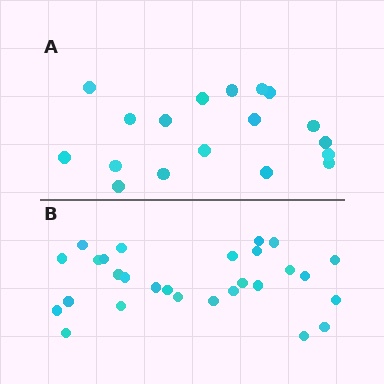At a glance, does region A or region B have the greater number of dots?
Region B (the bottom region) has more dots.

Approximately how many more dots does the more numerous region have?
Region B has roughly 10 or so more dots than region A.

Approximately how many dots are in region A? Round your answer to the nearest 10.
About 20 dots. (The exact count is 18, which rounds to 20.)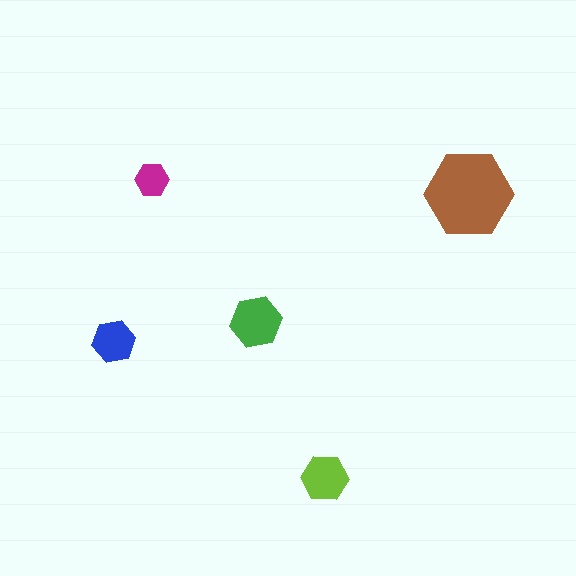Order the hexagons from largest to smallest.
the brown one, the green one, the lime one, the blue one, the magenta one.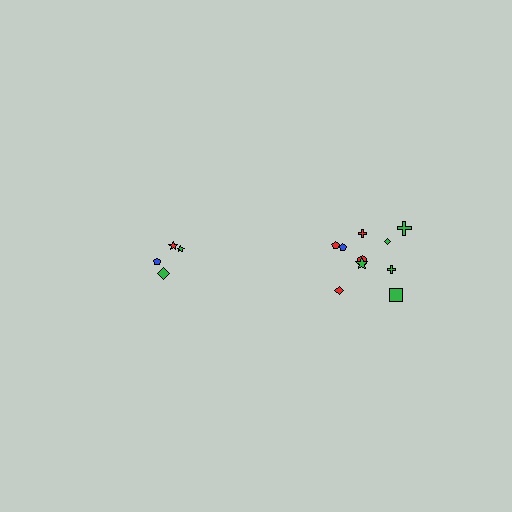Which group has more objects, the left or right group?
The right group.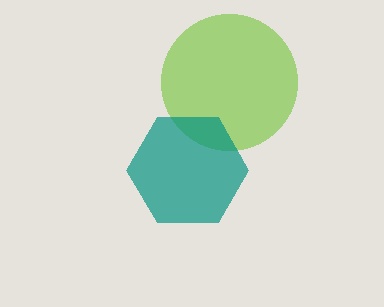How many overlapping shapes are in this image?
There are 2 overlapping shapes in the image.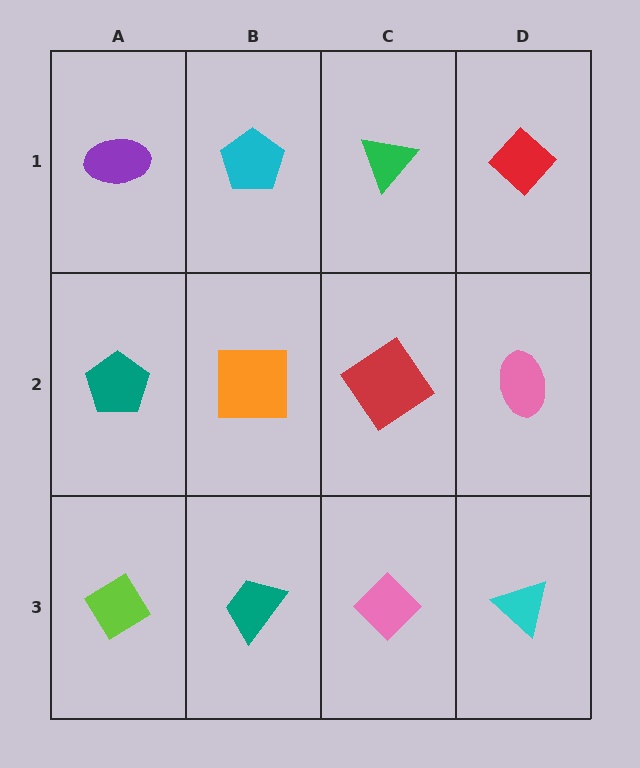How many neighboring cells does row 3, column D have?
2.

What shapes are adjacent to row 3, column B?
An orange square (row 2, column B), a lime diamond (row 3, column A), a pink diamond (row 3, column C).